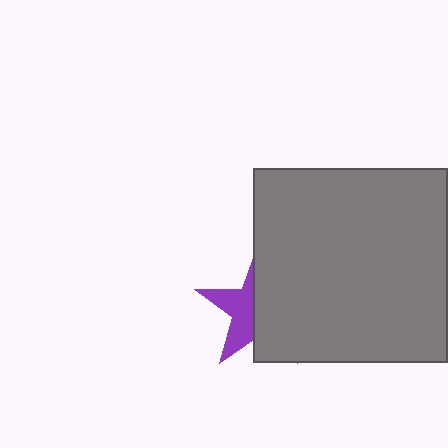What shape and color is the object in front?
The object in front is a gray square.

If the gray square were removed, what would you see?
You would see the complete purple star.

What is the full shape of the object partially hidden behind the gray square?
The partially hidden object is a purple star.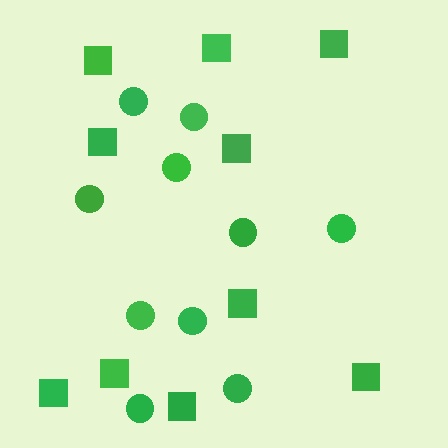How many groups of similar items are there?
There are 2 groups: one group of circles (10) and one group of squares (10).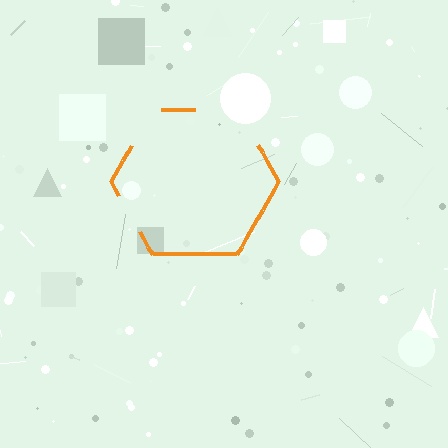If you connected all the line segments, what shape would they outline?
They would outline a hexagon.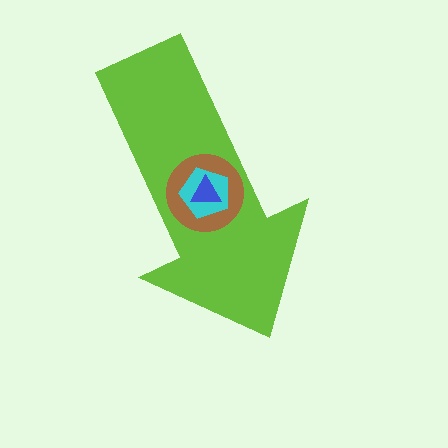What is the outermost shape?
The lime arrow.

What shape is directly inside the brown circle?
The cyan pentagon.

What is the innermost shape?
The blue triangle.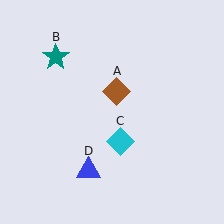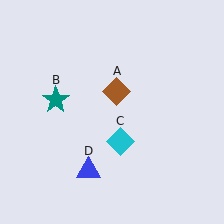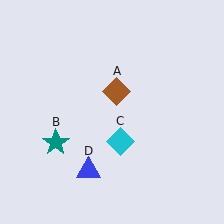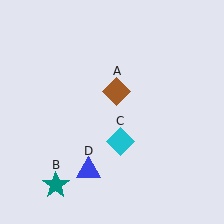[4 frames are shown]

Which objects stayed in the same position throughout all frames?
Brown diamond (object A) and cyan diamond (object C) and blue triangle (object D) remained stationary.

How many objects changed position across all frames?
1 object changed position: teal star (object B).